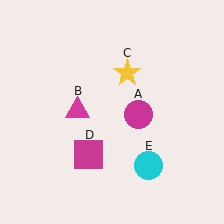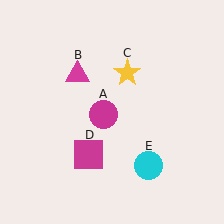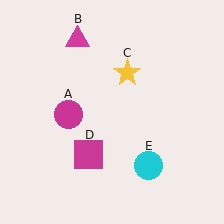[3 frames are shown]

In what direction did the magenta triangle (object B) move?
The magenta triangle (object B) moved up.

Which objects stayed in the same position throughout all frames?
Yellow star (object C) and magenta square (object D) and cyan circle (object E) remained stationary.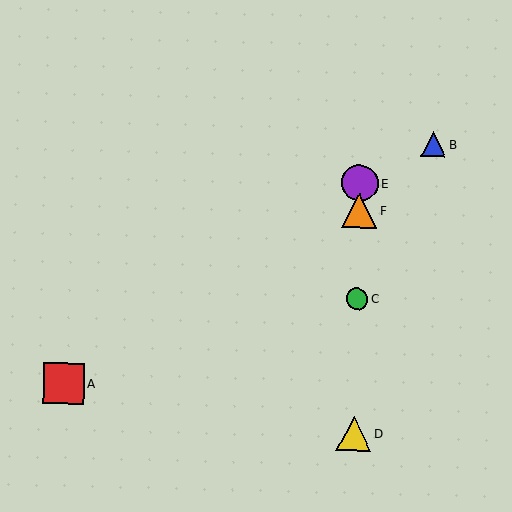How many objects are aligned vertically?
4 objects (C, D, E, F) are aligned vertically.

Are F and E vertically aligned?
Yes, both are at x≈359.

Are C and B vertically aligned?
No, C is at x≈357 and B is at x≈433.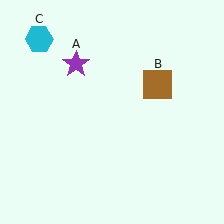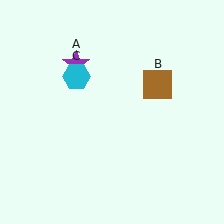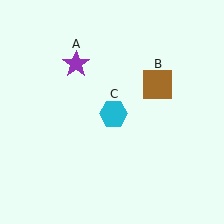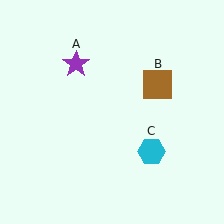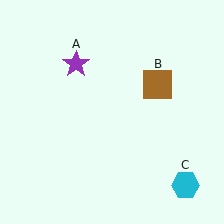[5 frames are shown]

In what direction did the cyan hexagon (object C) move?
The cyan hexagon (object C) moved down and to the right.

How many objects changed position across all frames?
1 object changed position: cyan hexagon (object C).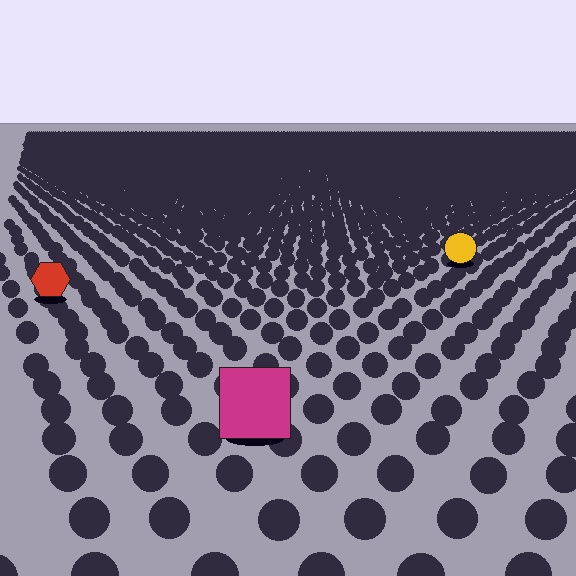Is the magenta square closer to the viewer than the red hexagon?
Yes. The magenta square is closer — you can tell from the texture gradient: the ground texture is coarser near it.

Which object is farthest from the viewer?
The yellow circle is farthest from the viewer. It appears smaller and the ground texture around it is denser.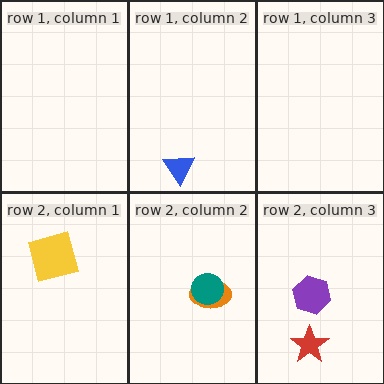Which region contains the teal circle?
The row 2, column 2 region.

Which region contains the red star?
The row 2, column 3 region.